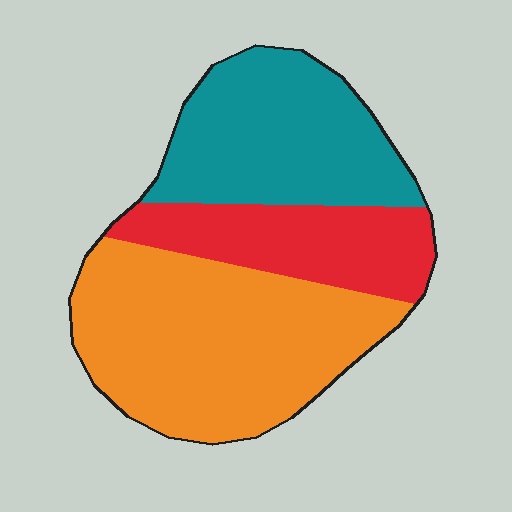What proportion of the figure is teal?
Teal covers around 30% of the figure.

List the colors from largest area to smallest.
From largest to smallest: orange, teal, red.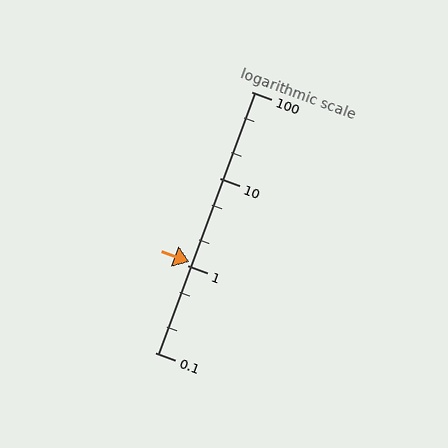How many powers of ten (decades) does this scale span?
The scale spans 3 decades, from 0.1 to 100.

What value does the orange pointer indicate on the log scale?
The pointer indicates approximately 1.1.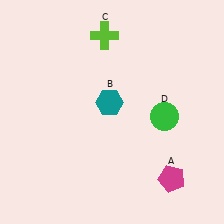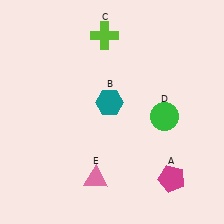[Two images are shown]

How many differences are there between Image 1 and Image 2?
There is 1 difference between the two images.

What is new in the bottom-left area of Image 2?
A pink triangle (E) was added in the bottom-left area of Image 2.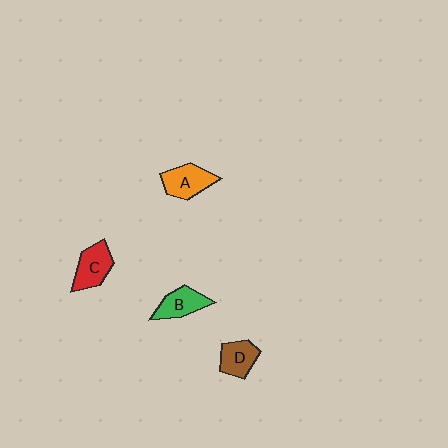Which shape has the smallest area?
Shape D (brown).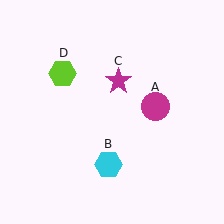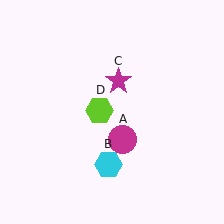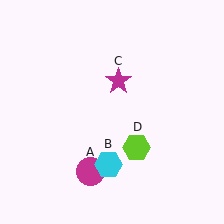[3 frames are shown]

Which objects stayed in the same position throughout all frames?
Cyan hexagon (object B) and magenta star (object C) remained stationary.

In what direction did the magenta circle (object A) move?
The magenta circle (object A) moved down and to the left.